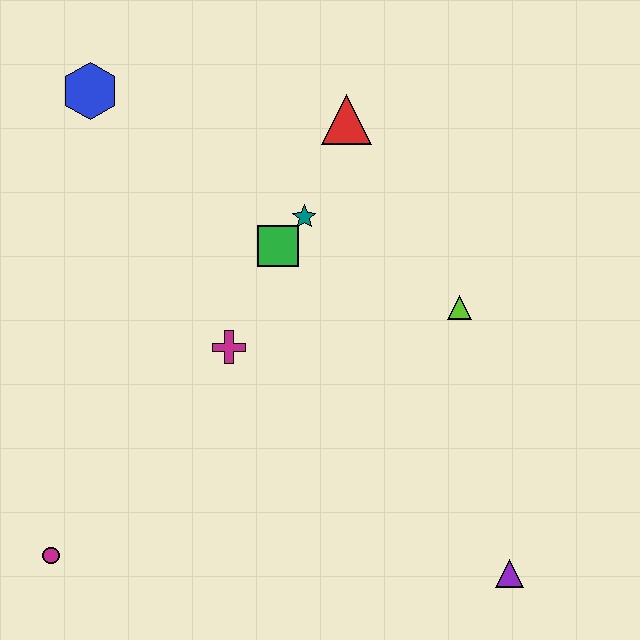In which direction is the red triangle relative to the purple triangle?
The red triangle is above the purple triangle.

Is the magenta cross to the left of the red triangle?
Yes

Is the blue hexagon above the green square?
Yes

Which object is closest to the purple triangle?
The lime triangle is closest to the purple triangle.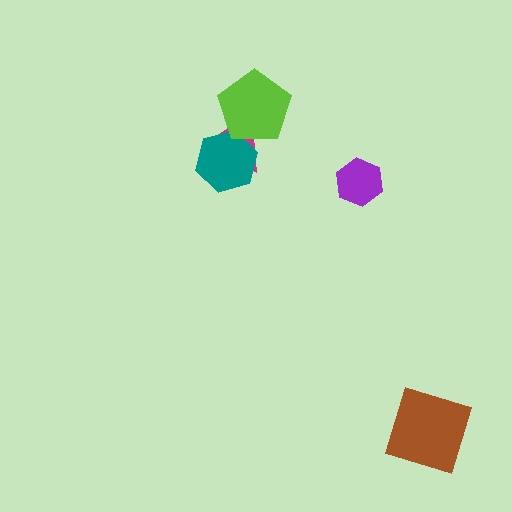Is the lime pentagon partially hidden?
No, no other shape covers it.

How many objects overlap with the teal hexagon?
2 objects overlap with the teal hexagon.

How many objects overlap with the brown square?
0 objects overlap with the brown square.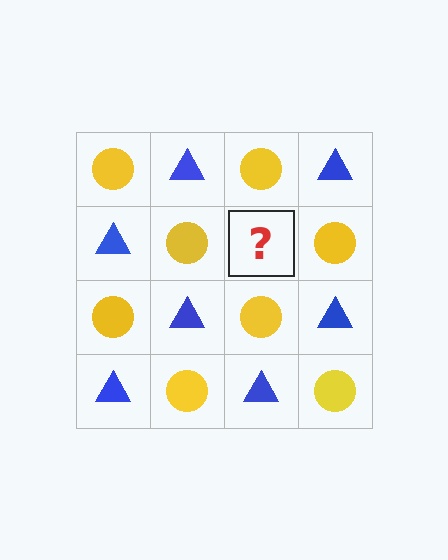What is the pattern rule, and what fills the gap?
The rule is that it alternates yellow circle and blue triangle in a checkerboard pattern. The gap should be filled with a blue triangle.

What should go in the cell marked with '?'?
The missing cell should contain a blue triangle.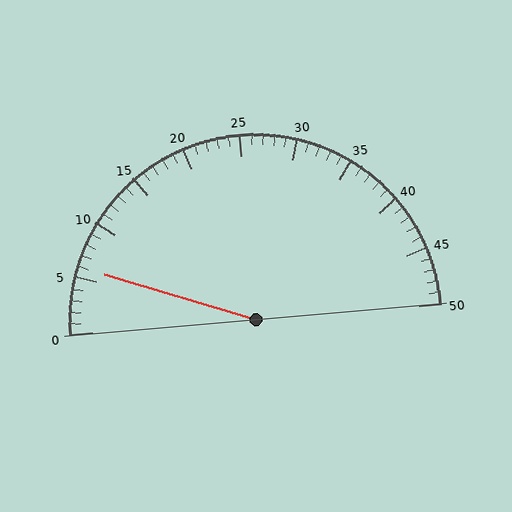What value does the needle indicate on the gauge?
The needle indicates approximately 6.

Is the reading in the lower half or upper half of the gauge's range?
The reading is in the lower half of the range (0 to 50).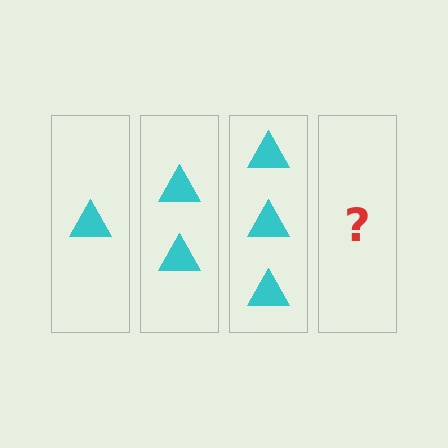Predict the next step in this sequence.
The next step is 4 triangles.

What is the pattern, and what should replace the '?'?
The pattern is that each step adds one more triangle. The '?' should be 4 triangles.